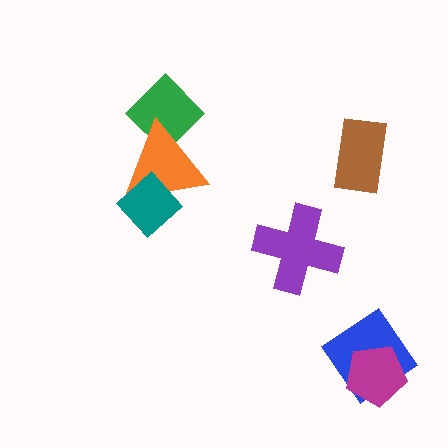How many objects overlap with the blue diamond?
1 object overlaps with the blue diamond.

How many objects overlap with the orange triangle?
2 objects overlap with the orange triangle.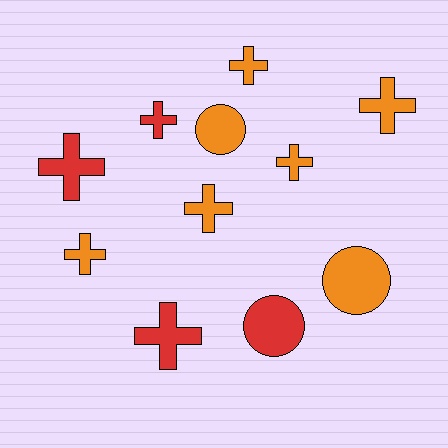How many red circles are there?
There is 1 red circle.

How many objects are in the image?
There are 11 objects.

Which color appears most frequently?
Orange, with 7 objects.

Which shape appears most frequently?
Cross, with 8 objects.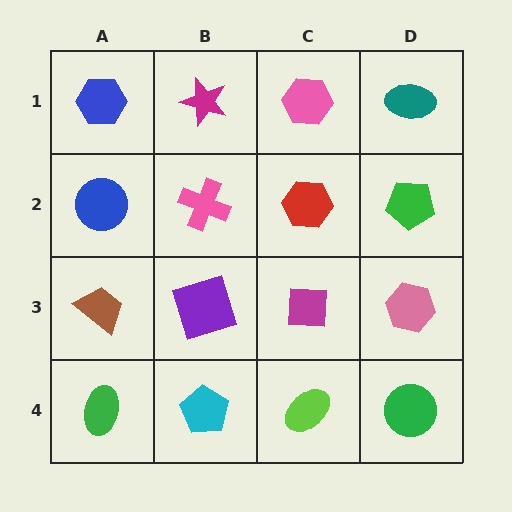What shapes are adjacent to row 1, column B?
A pink cross (row 2, column B), a blue hexagon (row 1, column A), a pink hexagon (row 1, column C).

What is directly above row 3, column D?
A green pentagon.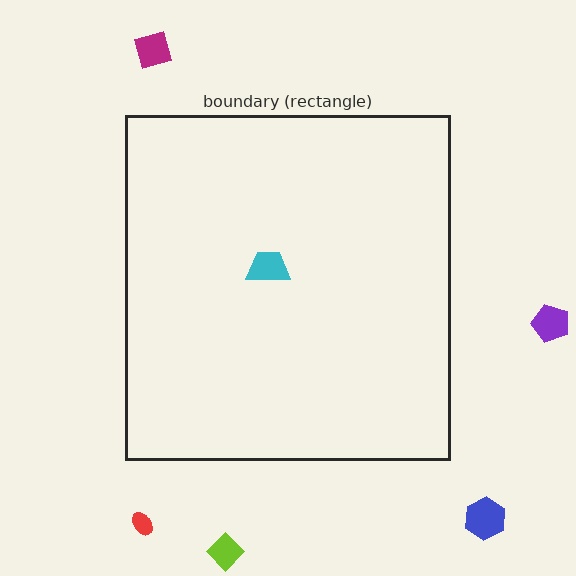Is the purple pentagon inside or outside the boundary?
Outside.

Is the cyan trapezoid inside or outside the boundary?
Inside.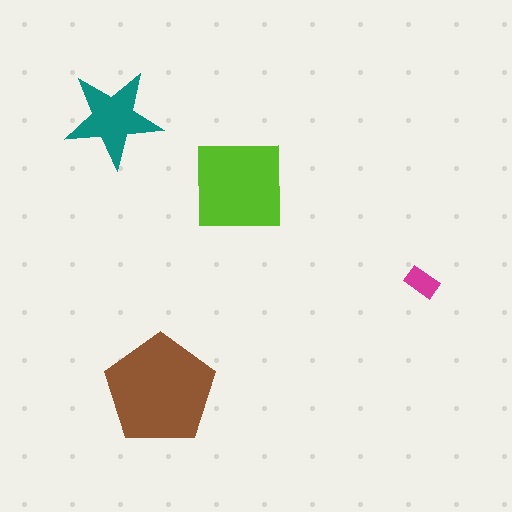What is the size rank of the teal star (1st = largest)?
3rd.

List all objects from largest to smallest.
The brown pentagon, the lime square, the teal star, the magenta rectangle.